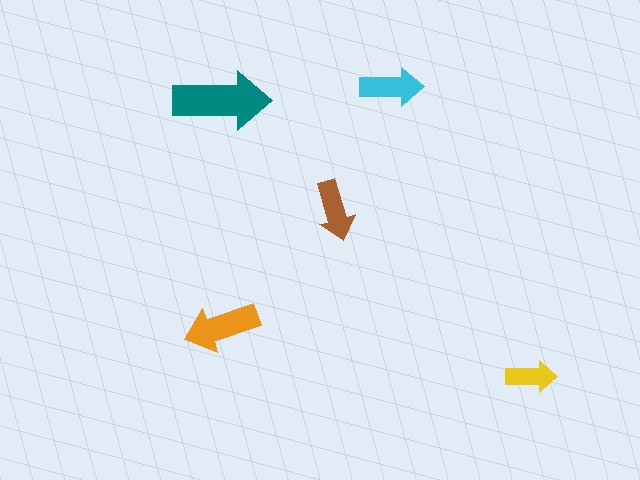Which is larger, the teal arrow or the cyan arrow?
The teal one.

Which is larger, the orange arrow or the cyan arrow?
The orange one.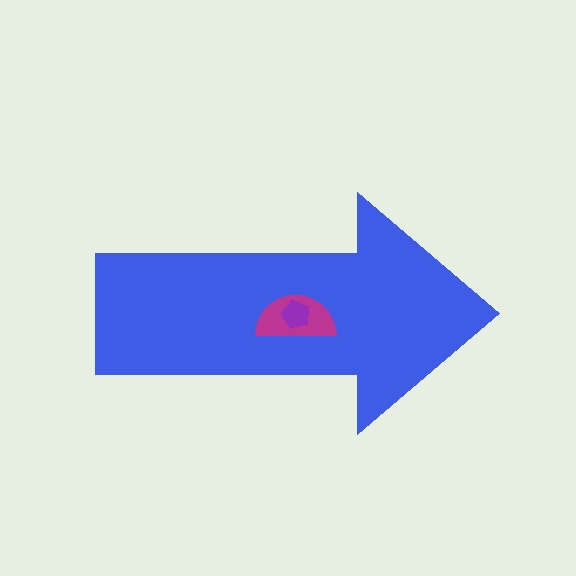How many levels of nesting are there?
3.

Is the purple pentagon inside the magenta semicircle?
Yes.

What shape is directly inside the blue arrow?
The magenta semicircle.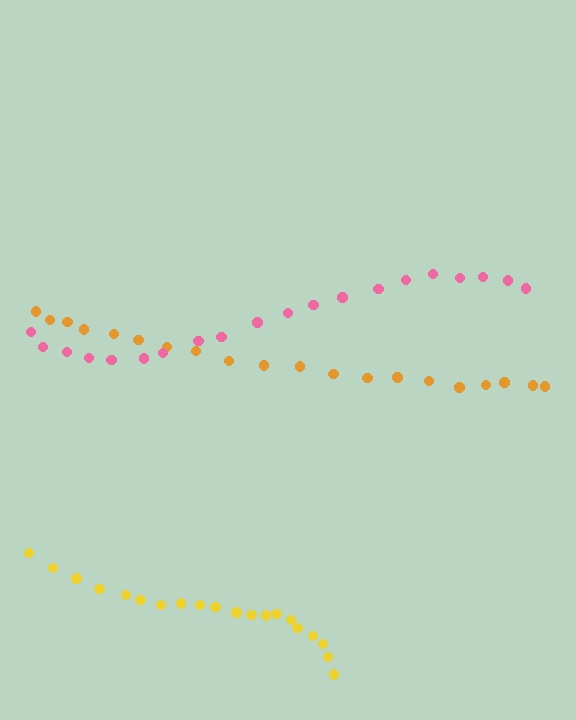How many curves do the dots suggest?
There are 3 distinct paths.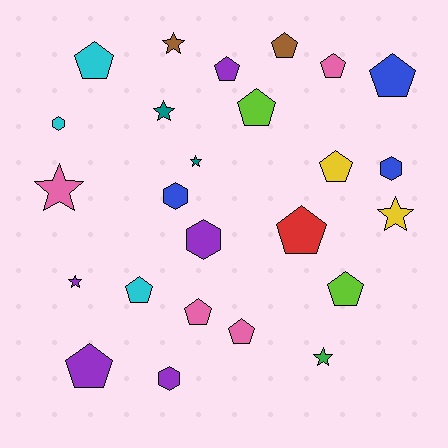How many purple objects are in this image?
There are 5 purple objects.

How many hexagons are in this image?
There are 5 hexagons.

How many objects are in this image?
There are 25 objects.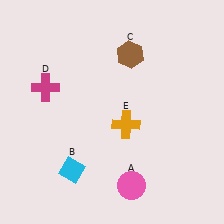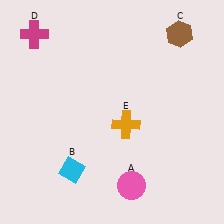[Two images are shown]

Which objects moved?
The objects that moved are: the brown hexagon (C), the magenta cross (D).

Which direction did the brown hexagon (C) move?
The brown hexagon (C) moved right.